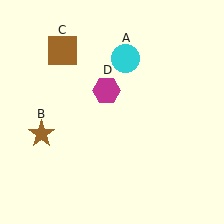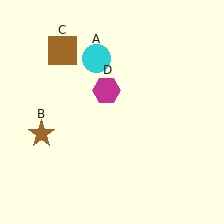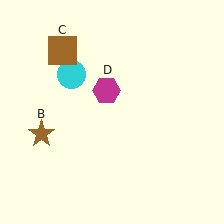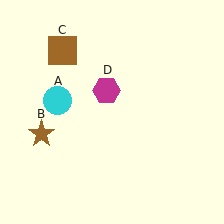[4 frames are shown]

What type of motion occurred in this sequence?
The cyan circle (object A) rotated counterclockwise around the center of the scene.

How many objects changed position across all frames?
1 object changed position: cyan circle (object A).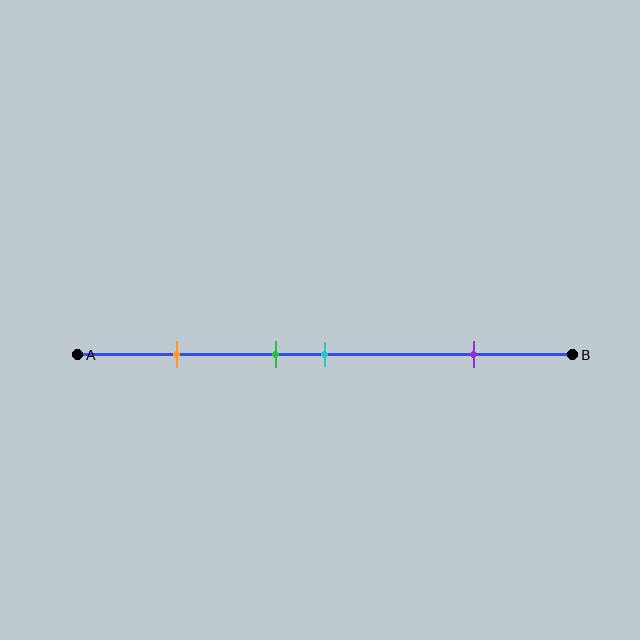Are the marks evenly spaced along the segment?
No, the marks are not evenly spaced.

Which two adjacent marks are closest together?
The green and cyan marks are the closest adjacent pair.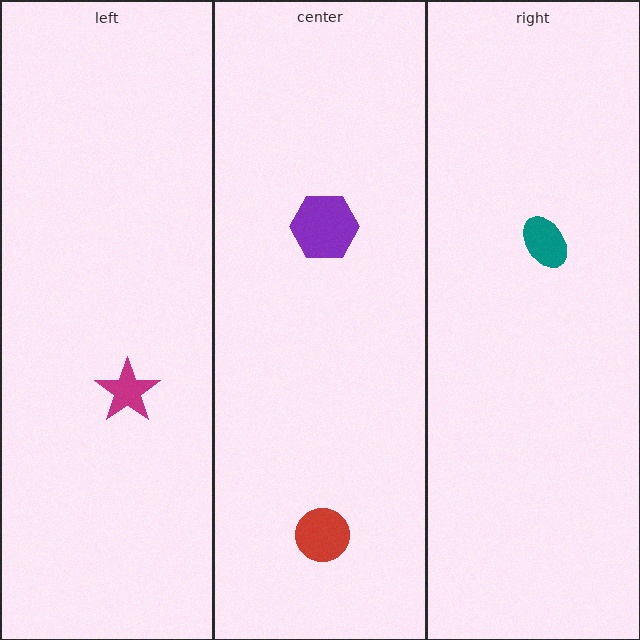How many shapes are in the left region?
1.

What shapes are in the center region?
The purple hexagon, the red circle.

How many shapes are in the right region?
1.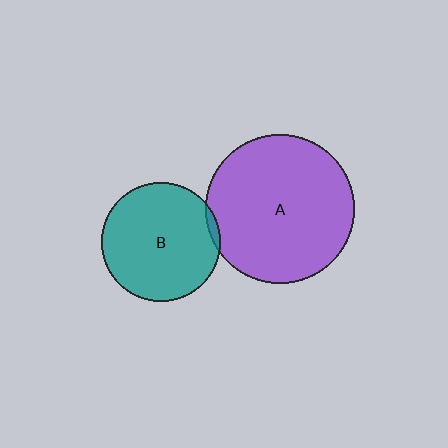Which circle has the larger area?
Circle A (purple).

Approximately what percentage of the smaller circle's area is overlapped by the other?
Approximately 5%.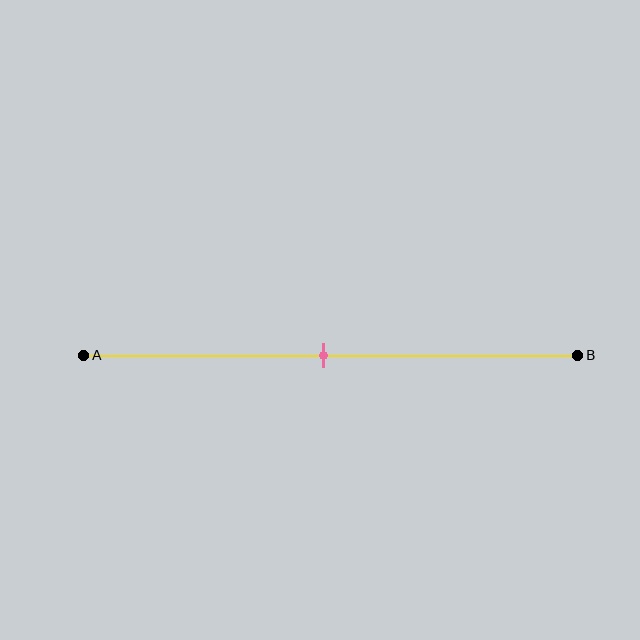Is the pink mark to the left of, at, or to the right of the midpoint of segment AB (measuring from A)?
The pink mark is approximately at the midpoint of segment AB.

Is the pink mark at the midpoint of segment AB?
Yes, the mark is approximately at the midpoint.